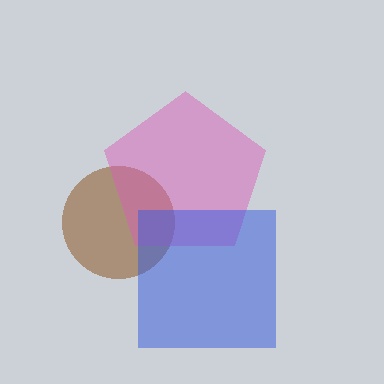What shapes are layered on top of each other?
The layered shapes are: a brown circle, a pink pentagon, a blue square.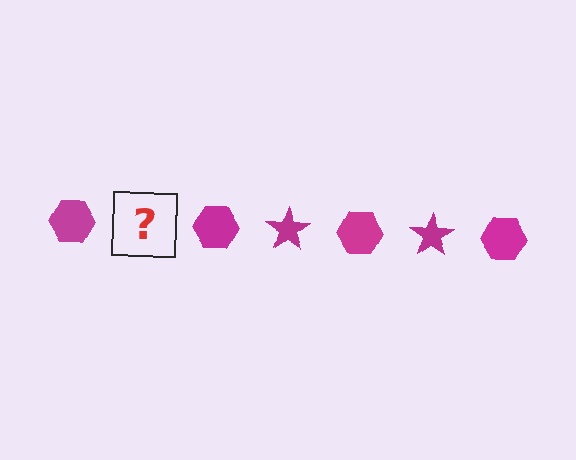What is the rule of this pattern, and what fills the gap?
The rule is that the pattern cycles through hexagon, star shapes in magenta. The gap should be filled with a magenta star.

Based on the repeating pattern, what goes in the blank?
The blank should be a magenta star.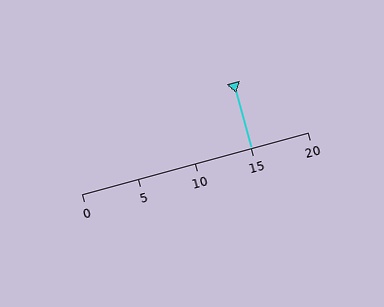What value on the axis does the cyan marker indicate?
The marker indicates approximately 15.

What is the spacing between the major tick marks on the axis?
The major ticks are spaced 5 apart.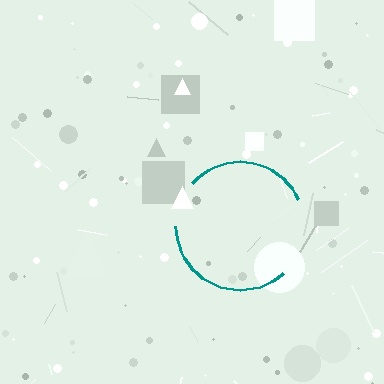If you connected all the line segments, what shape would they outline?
They would outline a circle.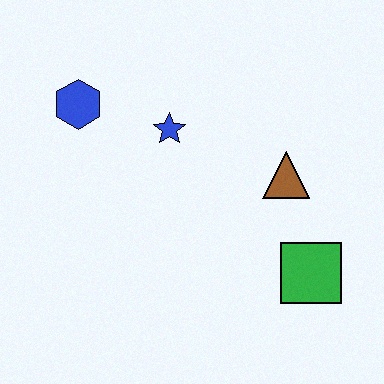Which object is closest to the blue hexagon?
The blue star is closest to the blue hexagon.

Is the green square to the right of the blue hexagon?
Yes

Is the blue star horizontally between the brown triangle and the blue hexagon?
Yes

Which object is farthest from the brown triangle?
The blue hexagon is farthest from the brown triangle.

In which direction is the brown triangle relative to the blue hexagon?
The brown triangle is to the right of the blue hexagon.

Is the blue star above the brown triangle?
Yes